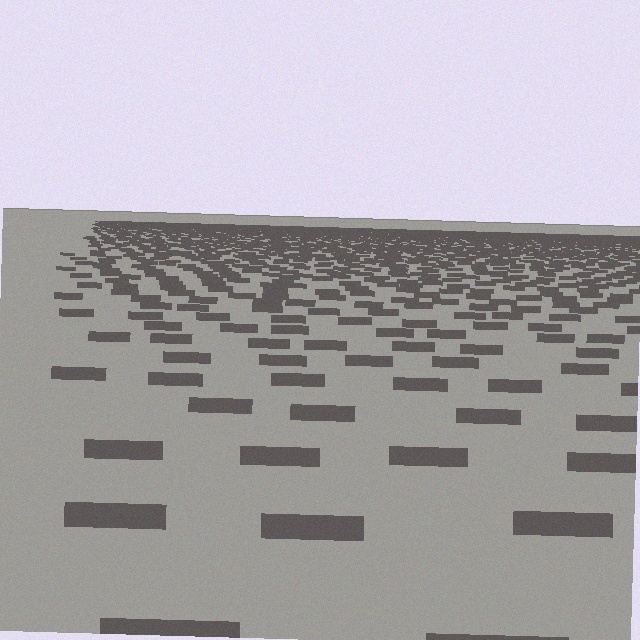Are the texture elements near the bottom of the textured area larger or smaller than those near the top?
Larger. Near the bottom, elements are closer to the viewer and appear at a bigger on-screen size.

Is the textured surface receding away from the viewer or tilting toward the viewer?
The surface is receding away from the viewer. Texture elements get smaller and denser toward the top.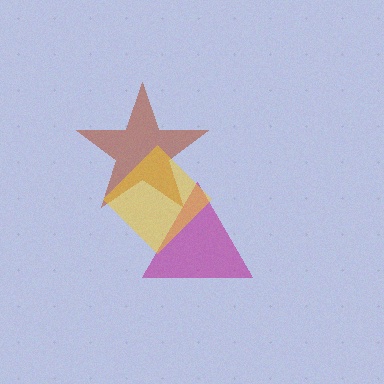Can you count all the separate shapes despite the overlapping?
Yes, there are 3 separate shapes.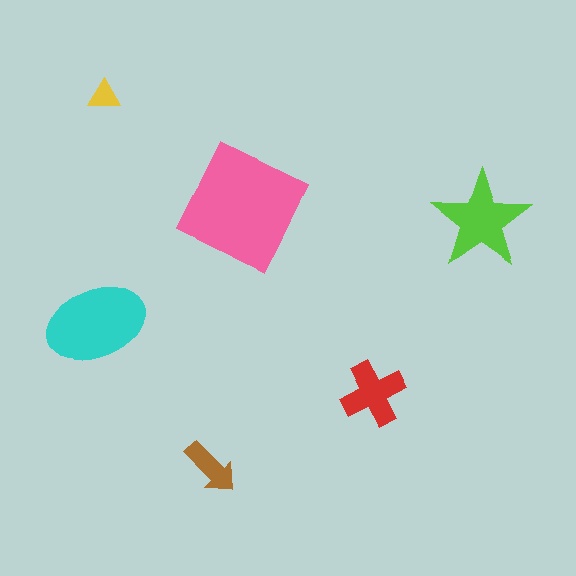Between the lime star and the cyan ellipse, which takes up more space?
The cyan ellipse.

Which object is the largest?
The pink square.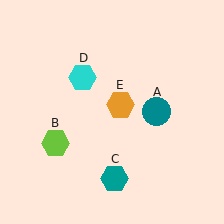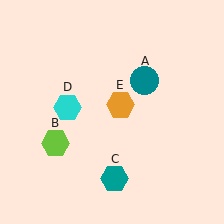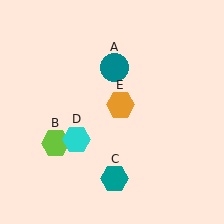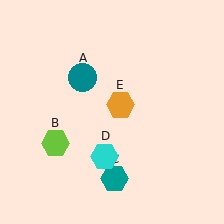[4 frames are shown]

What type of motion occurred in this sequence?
The teal circle (object A), cyan hexagon (object D) rotated counterclockwise around the center of the scene.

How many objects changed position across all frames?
2 objects changed position: teal circle (object A), cyan hexagon (object D).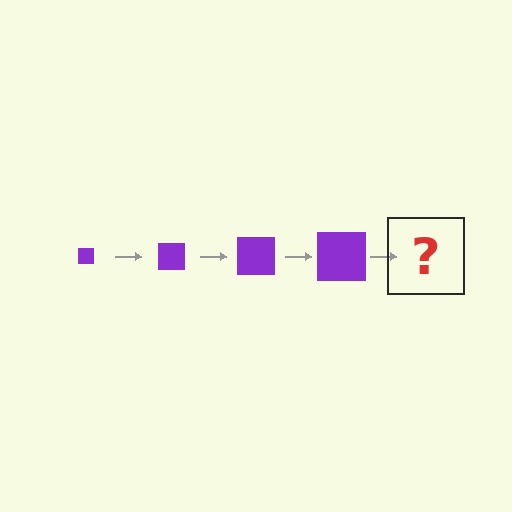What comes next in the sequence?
The next element should be a purple square, larger than the previous one.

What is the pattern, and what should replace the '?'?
The pattern is that the square gets progressively larger each step. The '?' should be a purple square, larger than the previous one.